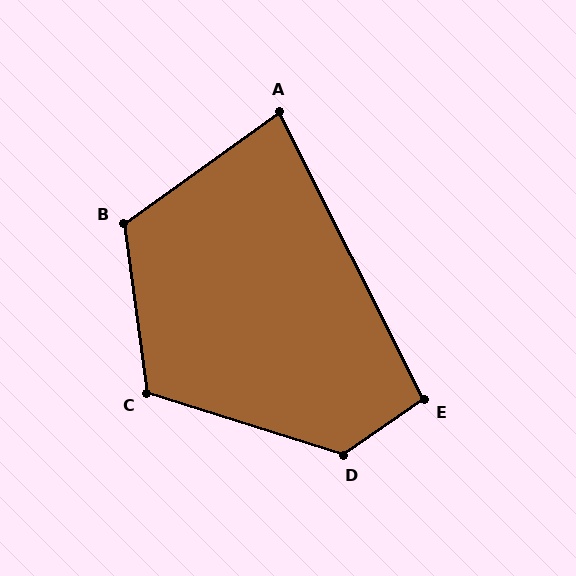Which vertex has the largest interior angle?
D, at approximately 128 degrees.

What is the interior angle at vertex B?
Approximately 118 degrees (obtuse).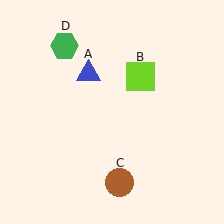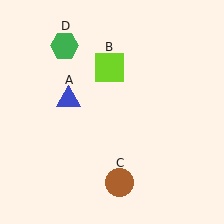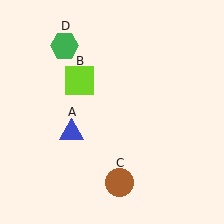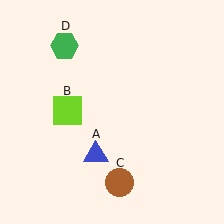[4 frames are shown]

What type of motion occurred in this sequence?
The blue triangle (object A), lime square (object B) rotated counterclockwise around the center of the scene.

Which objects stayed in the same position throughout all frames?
Brown circle (object C) and green hexagon (object D) remained stationary.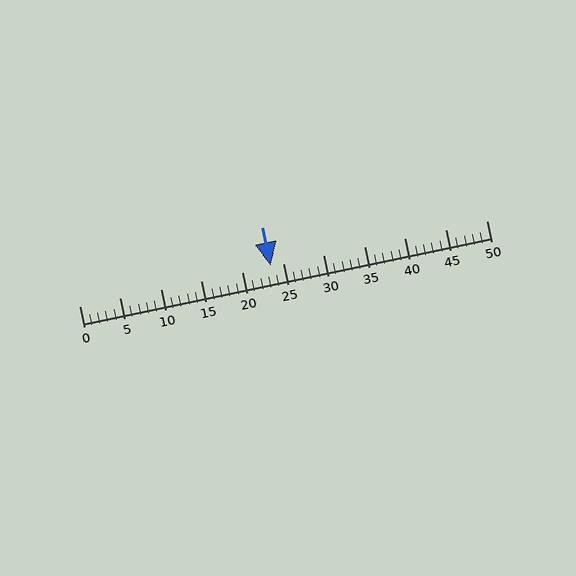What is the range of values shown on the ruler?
The ruler shows values from 0 to 50.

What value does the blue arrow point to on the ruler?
The blue arrow points to approximately 24.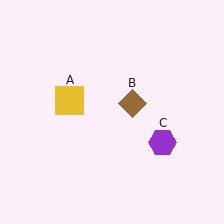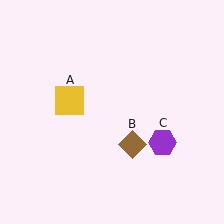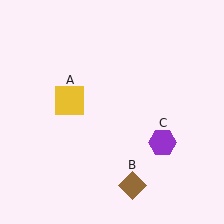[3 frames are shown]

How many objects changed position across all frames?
1 object changed position: brown diamond (object B).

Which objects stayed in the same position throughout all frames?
Yellow square (object A) and purple hexagon (object C) remained stationary.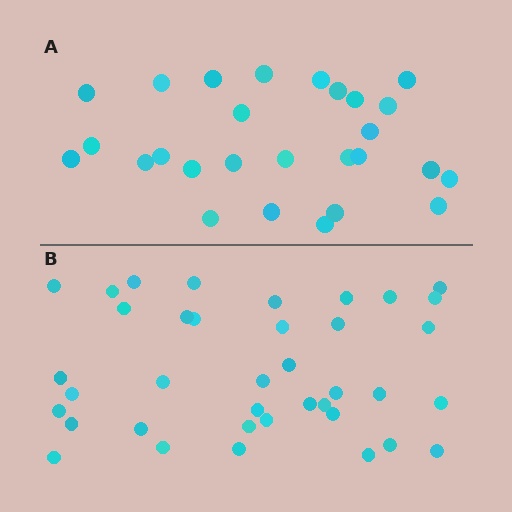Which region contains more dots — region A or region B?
Region B (the bottom region) has more dots.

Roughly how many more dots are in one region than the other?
Region B has roughly 12 or so more dots than region A.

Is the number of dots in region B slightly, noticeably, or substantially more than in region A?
Region B has noticeably more, but not dramatically so. The ratio is roughly 1.4 to 1.